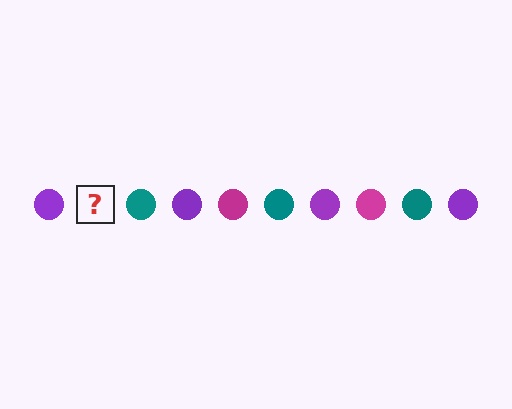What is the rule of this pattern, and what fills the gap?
The rule is that the pattern cycles through purple, magenta, teal circles. The gap should be filled with a magenta circle.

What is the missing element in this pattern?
The missing element is a magenta circle.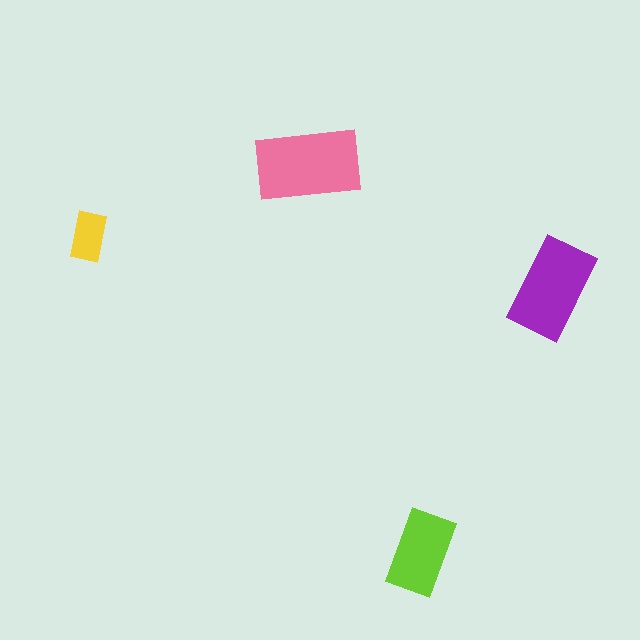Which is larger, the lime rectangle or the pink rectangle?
The pink one.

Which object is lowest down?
The lime rectangle is bottommost.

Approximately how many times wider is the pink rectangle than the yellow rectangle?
About 2 times wider.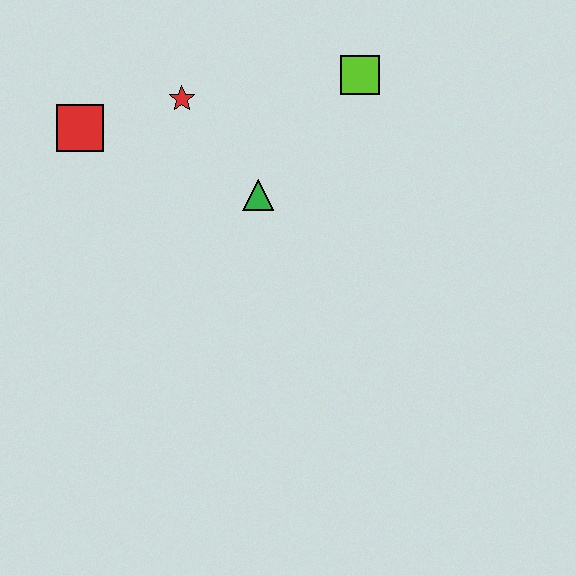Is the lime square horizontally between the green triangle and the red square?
No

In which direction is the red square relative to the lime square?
The red square is to the left of the lime square.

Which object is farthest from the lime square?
The red square is farthest from the lime square.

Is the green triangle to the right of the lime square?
No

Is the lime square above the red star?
Yes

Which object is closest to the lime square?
The green triangle is closest to the lime square.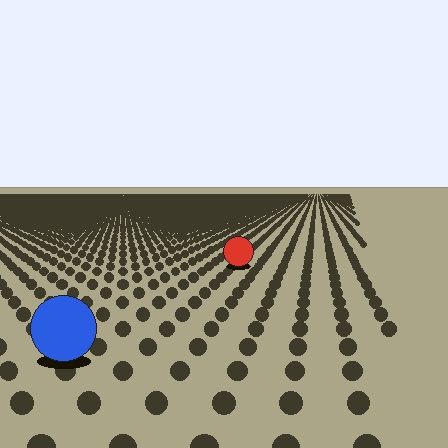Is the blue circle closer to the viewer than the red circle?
Yes. The blue circle is closer — you can tell from the texture gradient: the ground texture is coarser near it.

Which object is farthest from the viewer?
The red circle is farthest from the viewer. It appears smaller and the ground texture around it is denser.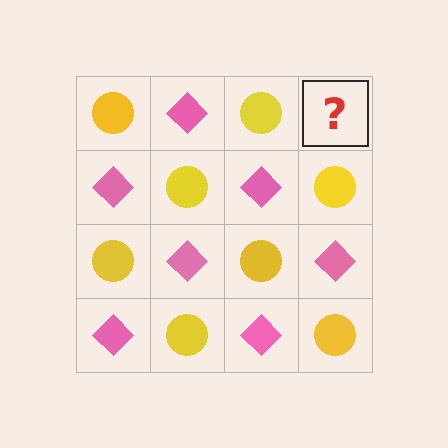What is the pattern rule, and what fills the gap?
The rule is that it alternates yellow circle and pink diamond in a checkerboard pattern. The gap should be filled with a pink diamond.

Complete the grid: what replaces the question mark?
The question mark should be replaced with a pink diamond.